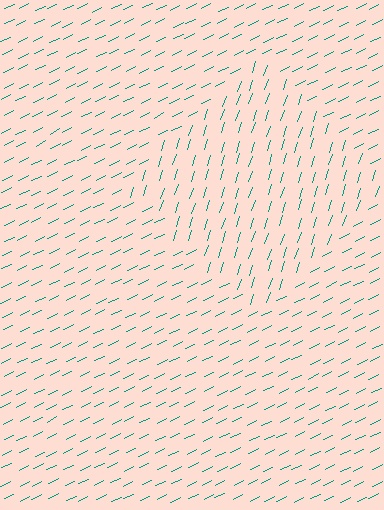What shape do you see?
I see a diamond.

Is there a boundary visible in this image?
Yes, there is a texture boundary formed by a change in line orientation.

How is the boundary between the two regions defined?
The boundary is defined purely by a change in line orientation (approximately 45 degrees difference). All lines are the same color and thickness.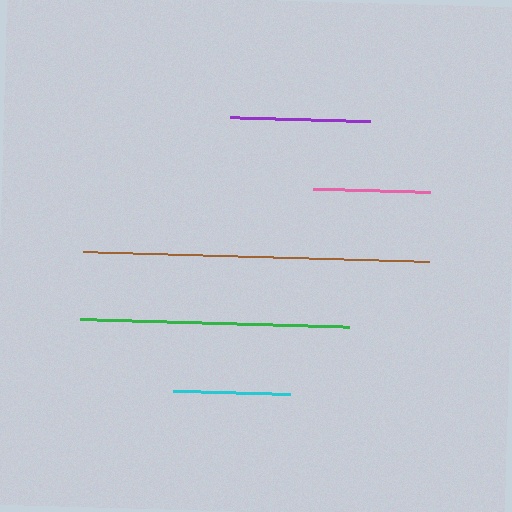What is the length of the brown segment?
The brown segment is approximately 345 pixels long.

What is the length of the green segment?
The green segment is approximately 270 pixels long.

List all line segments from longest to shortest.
From longest to shortest: brown, green, purple, pink, cyan.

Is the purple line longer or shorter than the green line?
The green line is longer than the purple line.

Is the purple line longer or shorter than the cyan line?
The purple line is longer than the cyan line.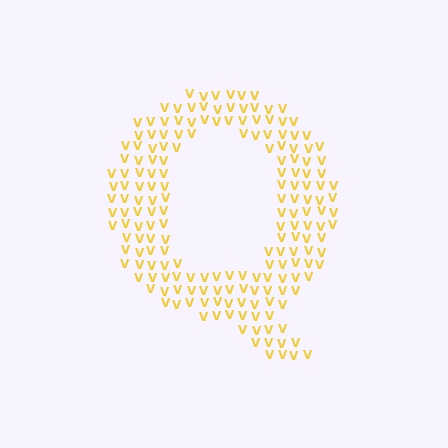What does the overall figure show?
The overall figure shows the letter Q.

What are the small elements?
The small elements are letter V's.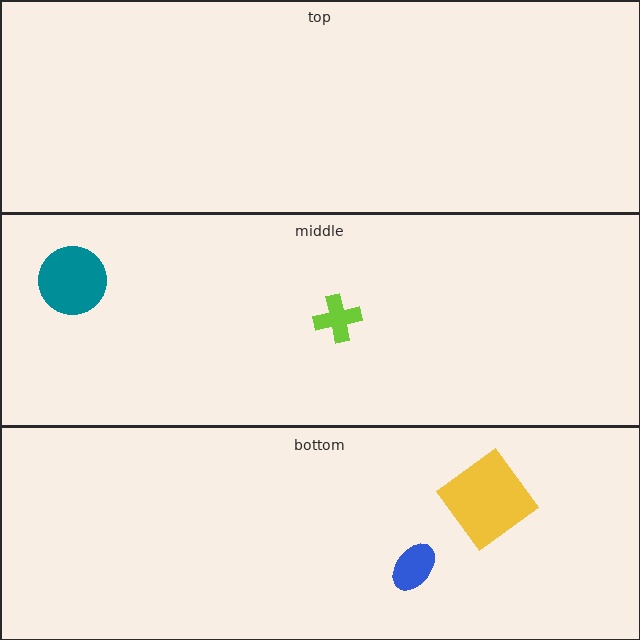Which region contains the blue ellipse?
The bottom region.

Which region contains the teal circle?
The middle region.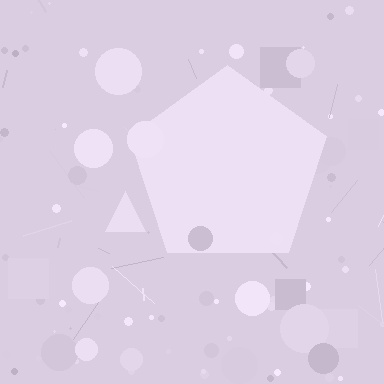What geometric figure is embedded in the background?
A pentagon is embedded in the background.